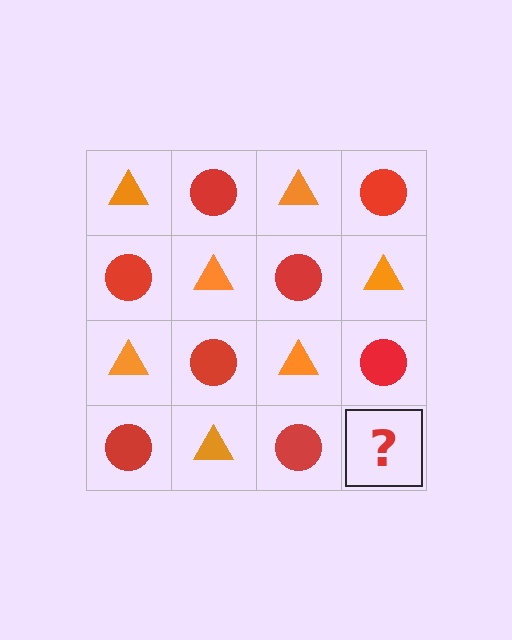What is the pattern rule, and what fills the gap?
The rule is that it alternates orange triangle and red circle in a checkerboard pattern. The gap should be filled with an orange triangle.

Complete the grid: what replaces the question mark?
The question mark should be replaced with an orange triangle.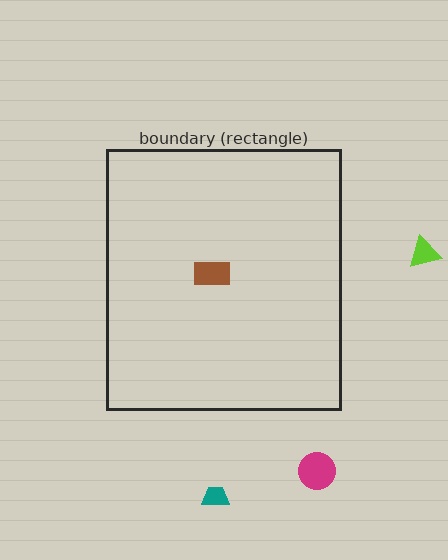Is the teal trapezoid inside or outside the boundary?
Outside.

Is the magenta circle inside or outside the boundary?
Outside.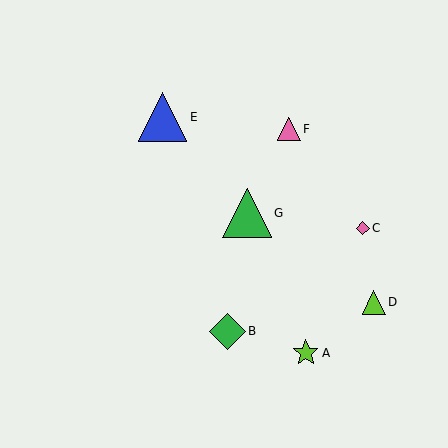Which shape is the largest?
The blue triangle (labeled E) is the largest.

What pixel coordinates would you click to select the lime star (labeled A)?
Click at (306, 353) to select the lime star A.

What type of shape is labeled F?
Shape F is a pink triangle.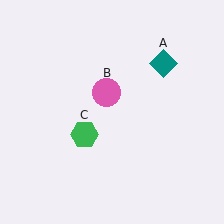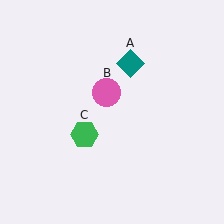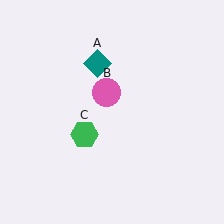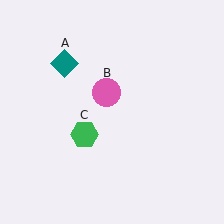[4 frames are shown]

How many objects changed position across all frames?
1 object changed position: teal diamond (object A).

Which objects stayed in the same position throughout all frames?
Pink circle (object B) and green hexagon (object C) remained stationary.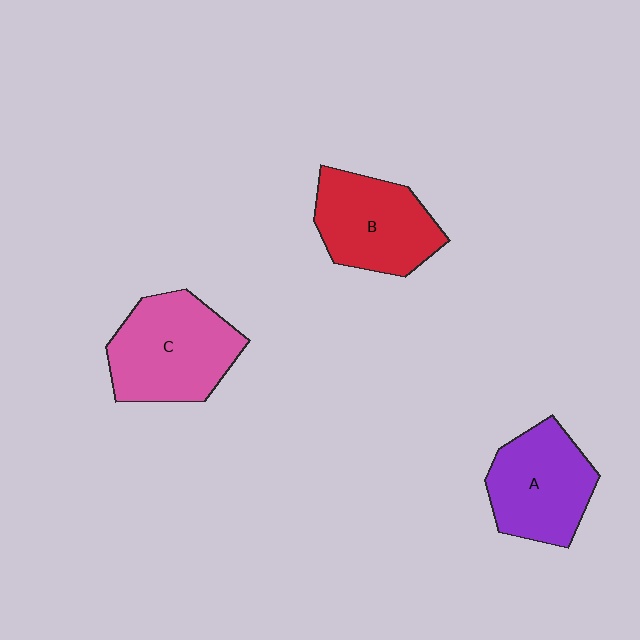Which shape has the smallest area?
Shape A (purple).